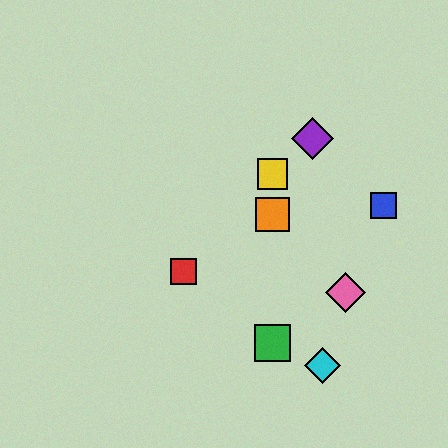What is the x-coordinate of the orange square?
The orange square is at x≈272.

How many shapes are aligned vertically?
3 shapes (the green square, the yellow square, the orange square) are aligned vertically.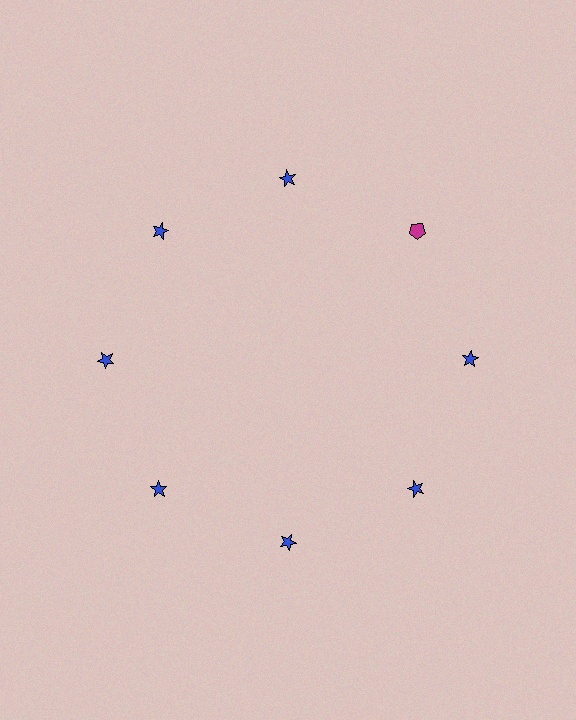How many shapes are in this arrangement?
There are 8 shapes arranged in a ring pattern.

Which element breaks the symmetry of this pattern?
The magenta pentagon at roughly the 2 o'clock position breaks the symmetry. All other shapes are blue stars.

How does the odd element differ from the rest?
It differs in both color (magenta instead of blue) and shape (pentagon instead of star).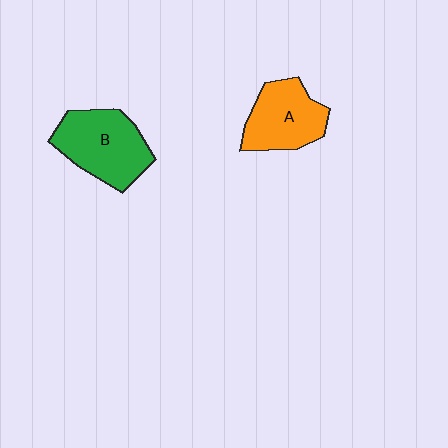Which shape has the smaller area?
Shape A (orange).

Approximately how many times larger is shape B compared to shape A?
Approximately 1.2 times.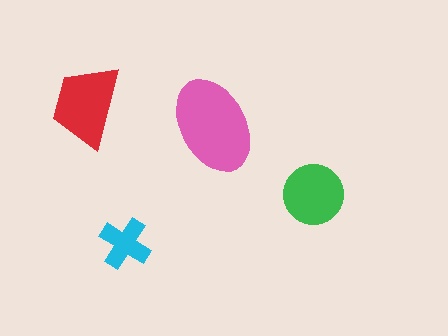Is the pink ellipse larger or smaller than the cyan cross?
Larger.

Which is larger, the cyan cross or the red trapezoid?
The red trapezoid.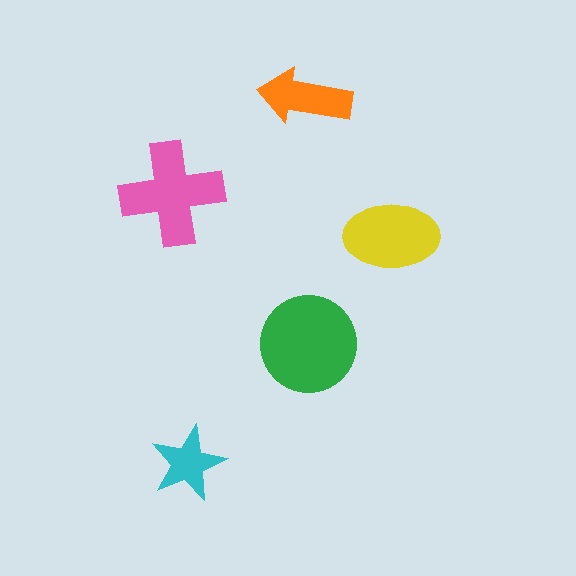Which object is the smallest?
The cyan star.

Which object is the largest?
The green circle.